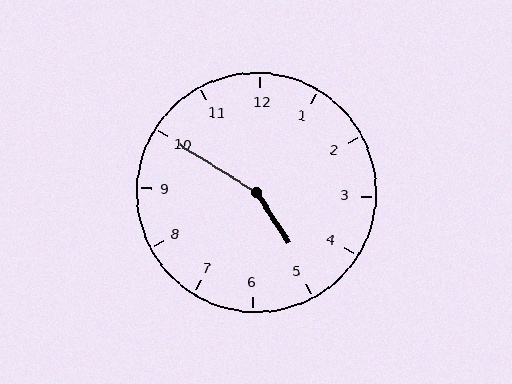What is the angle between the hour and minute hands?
Approximately 155 degrees.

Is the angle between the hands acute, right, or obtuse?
It is obtuse.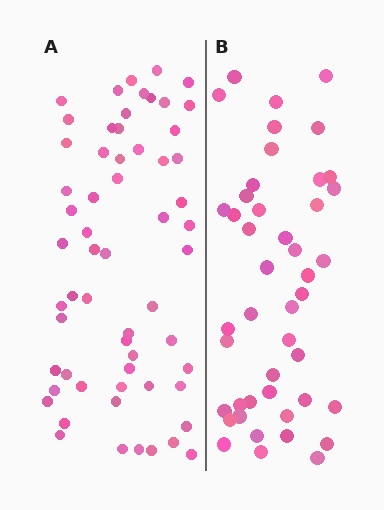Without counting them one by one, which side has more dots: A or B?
Region A (the left region) has more dots.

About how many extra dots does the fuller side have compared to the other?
Region A has approximately 15 more dots than region B.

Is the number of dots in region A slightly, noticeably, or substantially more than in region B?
Region A has noticeably more, but not dramatically so. The ratio is roughly 1.3 to 1.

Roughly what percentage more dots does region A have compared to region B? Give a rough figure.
About 35% more.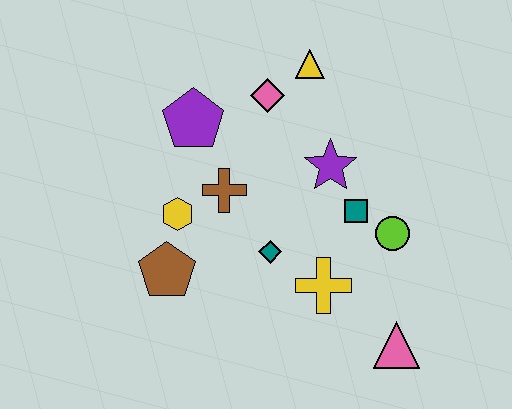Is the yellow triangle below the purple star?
No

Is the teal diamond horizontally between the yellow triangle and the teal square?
No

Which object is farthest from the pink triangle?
The purple pentagon is farthest from the pink triangle.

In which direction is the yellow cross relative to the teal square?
The yellow cross is below the teal square.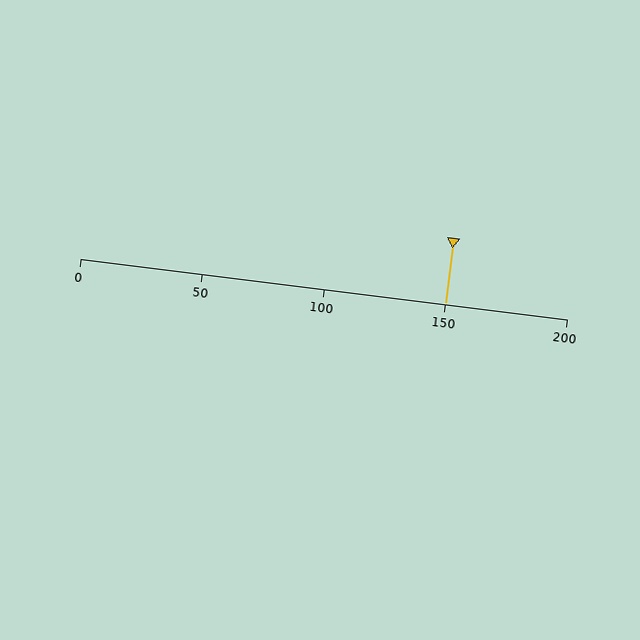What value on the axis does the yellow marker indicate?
The marker indicates approximately 150.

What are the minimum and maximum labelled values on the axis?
The axis runs from 0 to 200.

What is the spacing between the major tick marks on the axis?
The major ticks are spaced 50 apart.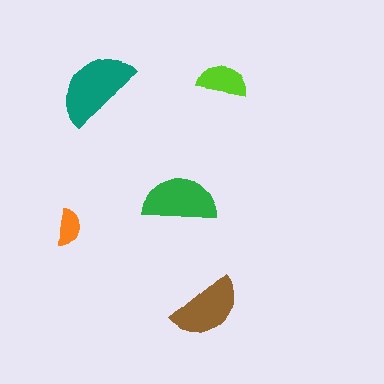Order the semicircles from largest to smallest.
the teal one, the green one, the brown one, the lime one, the orange one.